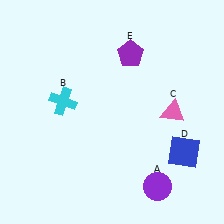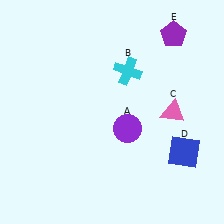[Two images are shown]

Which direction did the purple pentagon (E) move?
The purple pentagon (E) moved right.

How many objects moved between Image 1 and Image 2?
3 objects moved between the two images.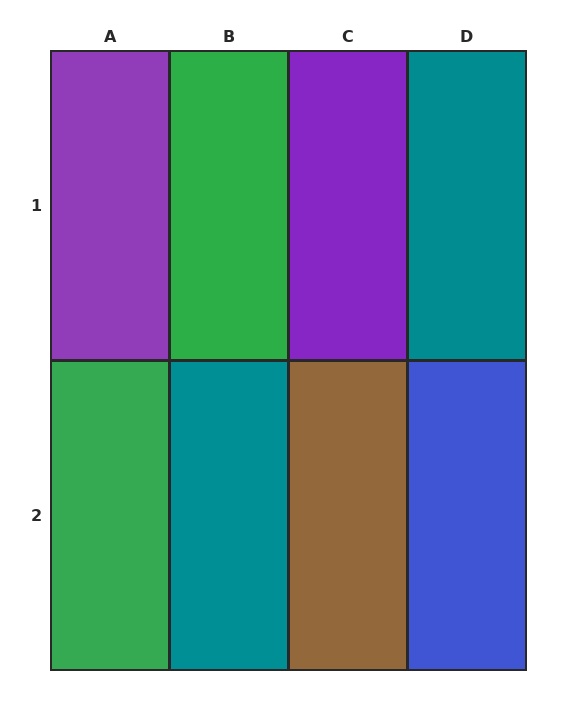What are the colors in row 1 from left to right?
Purple, green, purple, teal.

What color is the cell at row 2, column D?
Blue.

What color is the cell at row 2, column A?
Green.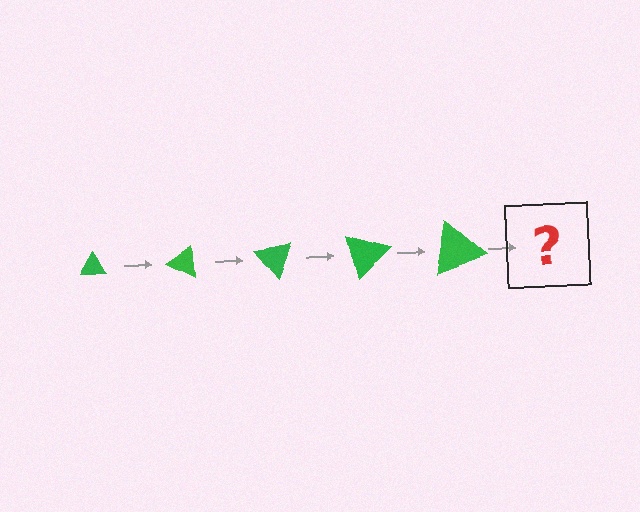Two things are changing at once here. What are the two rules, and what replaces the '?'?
The two rules are that the triangle grows larger each step and it rotates 25 degrees each step. The '?' should be a triangle, larger than the previous one and rotated 125 degrees from the start.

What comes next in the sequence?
The next element should be a triangle, larger than the previous one and rotated 125 degrees from the start.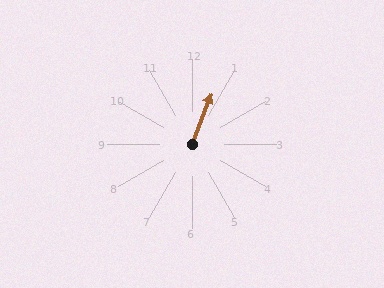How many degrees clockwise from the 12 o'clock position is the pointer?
Approximately 21 degrees.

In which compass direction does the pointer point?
North.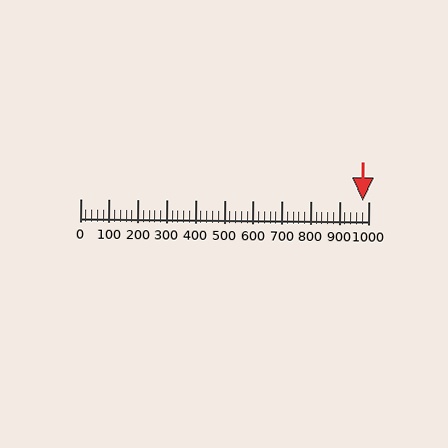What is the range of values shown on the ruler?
The ruler shows values from 0 to 1000.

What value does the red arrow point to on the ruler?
The red arrow points to approximately 980.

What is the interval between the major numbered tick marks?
The major tick marks are spaced 100 units apart.